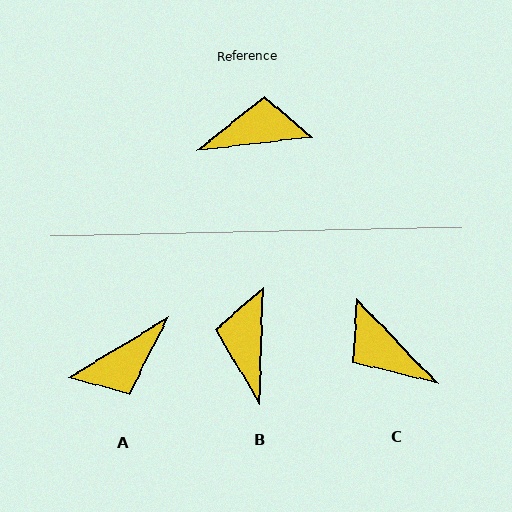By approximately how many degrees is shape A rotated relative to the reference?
Approximately 156 degrees clockwise.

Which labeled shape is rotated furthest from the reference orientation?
A, about 156 degrees away.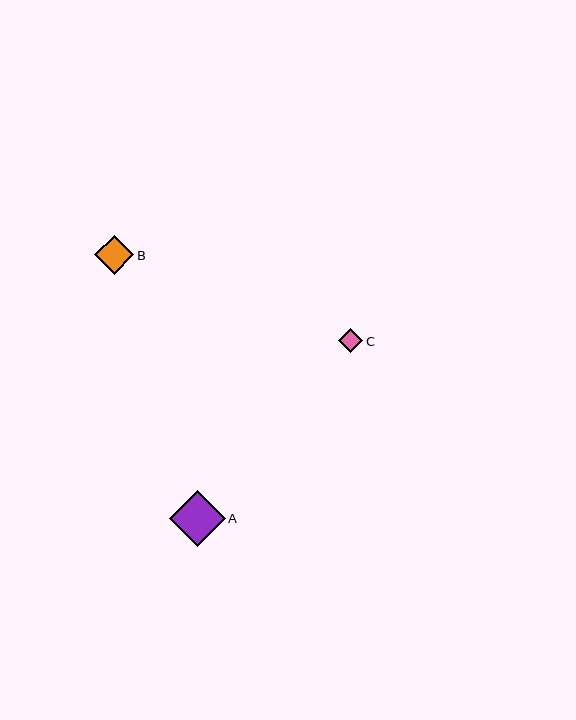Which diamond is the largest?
Diamond A is the largest with a size of approximately 55 pixels.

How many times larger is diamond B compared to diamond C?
Diamond B is approximately 1.6 times the size of diamond C.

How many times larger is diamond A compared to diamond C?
Diamond A is approximately 2.3 times the size of diamond C.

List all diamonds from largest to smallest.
From largest to smallest: A, B, C.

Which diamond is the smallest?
Diamond C is the smallest with a size of approximately 24 pixels.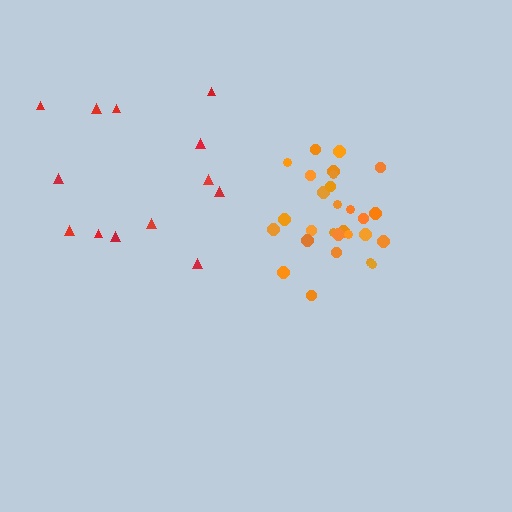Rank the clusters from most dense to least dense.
orange, red.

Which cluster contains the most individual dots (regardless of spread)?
Orange (28).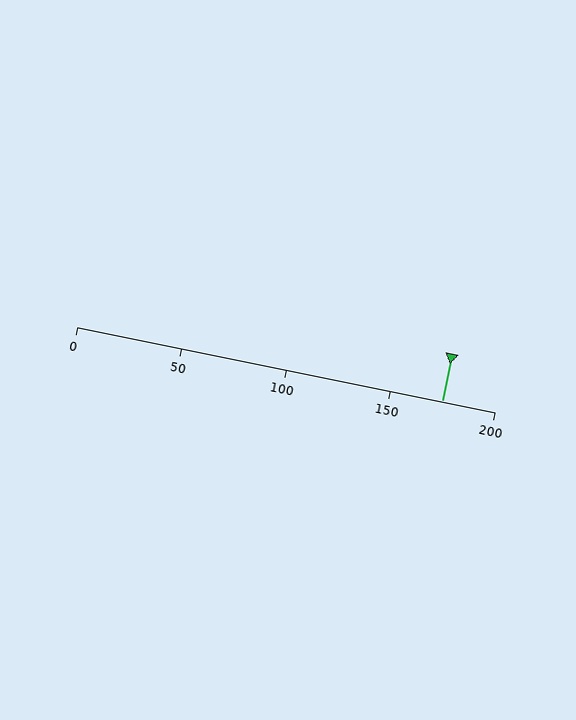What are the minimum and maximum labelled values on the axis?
The axis runs from 0 to 200.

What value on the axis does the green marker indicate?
The marker indicates approximately 175.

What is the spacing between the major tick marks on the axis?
The major ticks are spaced 50 apart.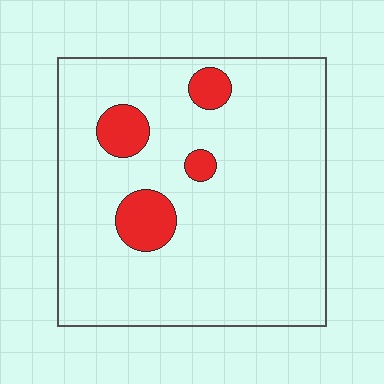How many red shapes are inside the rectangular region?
4.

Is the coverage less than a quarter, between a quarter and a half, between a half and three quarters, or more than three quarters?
Less than a quarter.